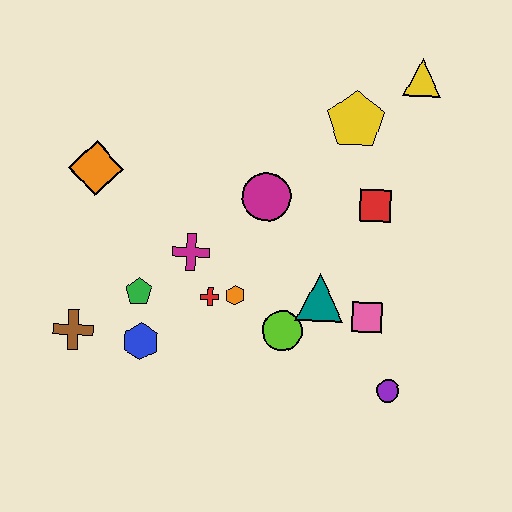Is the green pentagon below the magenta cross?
Yes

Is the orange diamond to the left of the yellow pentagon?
Yes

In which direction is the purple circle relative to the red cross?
The purple circle is to the right of the red cross.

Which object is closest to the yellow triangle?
The yellow pentagon is closest to the yellow triangle.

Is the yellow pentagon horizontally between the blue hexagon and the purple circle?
Yes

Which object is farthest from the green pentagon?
The yellow triangle is farthest from the green pentagon.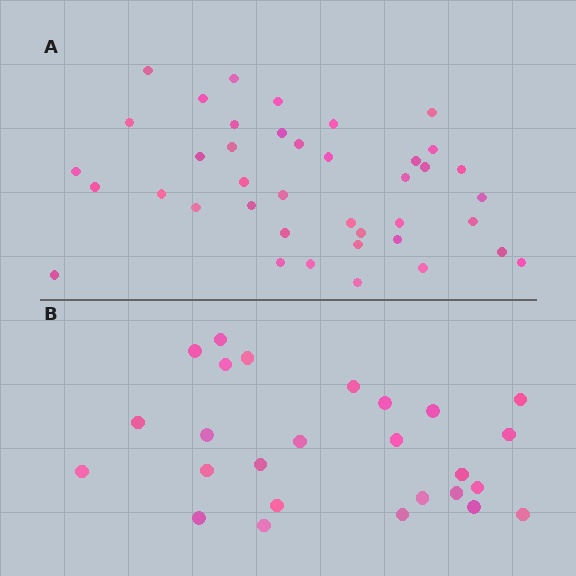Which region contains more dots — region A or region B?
Region A (the top region) has more dots.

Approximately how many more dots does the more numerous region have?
Region A has approximately 15 more dots than region B.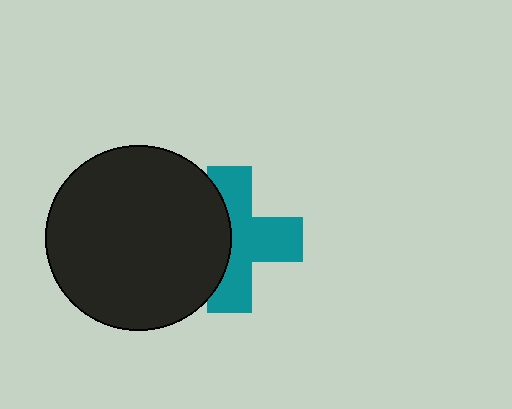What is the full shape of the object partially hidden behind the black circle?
The partially hidden object is a teal cross.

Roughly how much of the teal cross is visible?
About half of it is visible (roughly 60%).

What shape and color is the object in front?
The object in front is a black circle.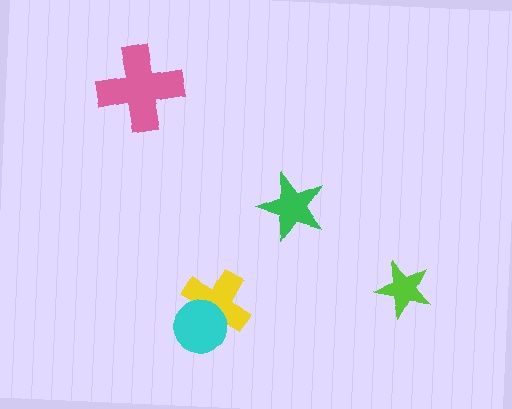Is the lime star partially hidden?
No, no other shape covers it.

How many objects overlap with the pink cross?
0 objects overlap with the pink cross.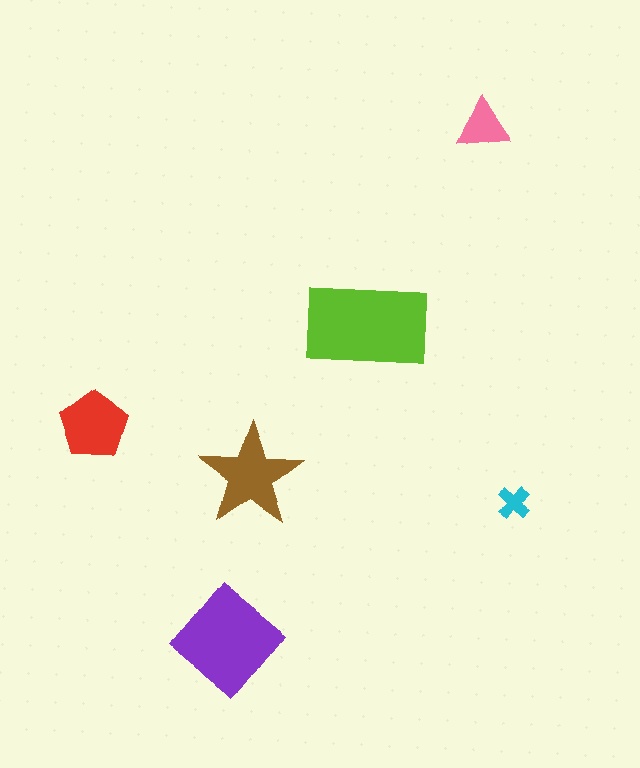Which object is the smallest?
The cyan cross.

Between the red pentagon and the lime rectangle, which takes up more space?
The lime rectangle.